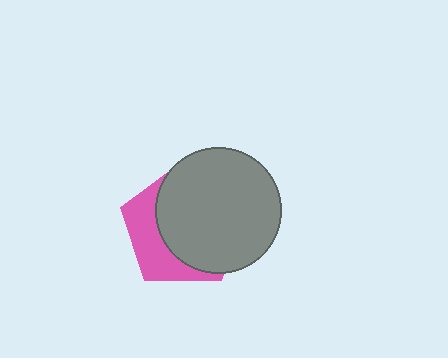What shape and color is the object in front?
The object in front is a gray circle.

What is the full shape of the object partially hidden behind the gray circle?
The partially hidden object is a pink pentagon.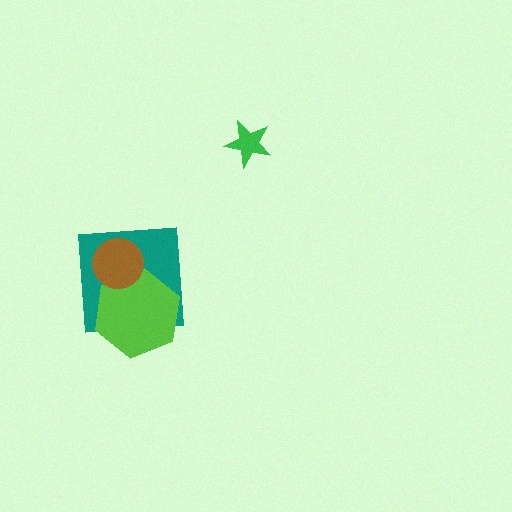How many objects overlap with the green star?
0 objects overlap with the green star.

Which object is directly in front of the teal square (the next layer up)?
The lime hexagon is directly in front of the teal square.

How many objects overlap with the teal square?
2 objects overlap with the teal square.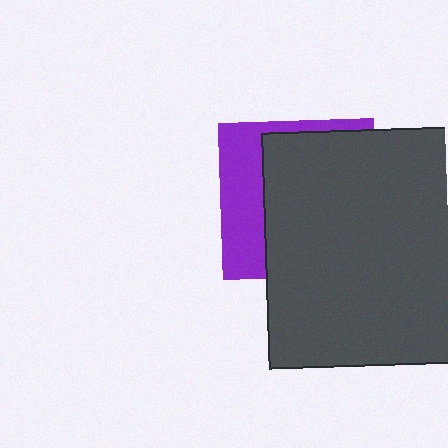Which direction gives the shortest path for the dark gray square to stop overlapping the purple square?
Moving right gives the shortest separation.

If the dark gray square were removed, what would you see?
You would see the complete purple square.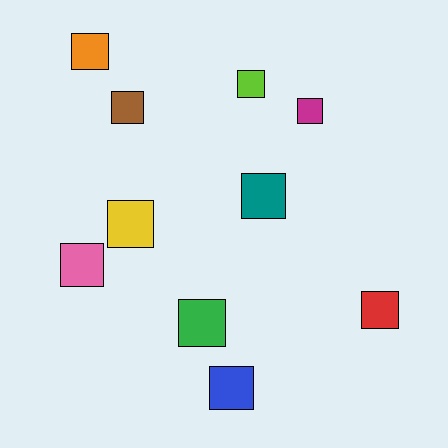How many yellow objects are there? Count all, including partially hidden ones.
There is 1 yellow object.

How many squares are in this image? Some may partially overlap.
There are 10 squares.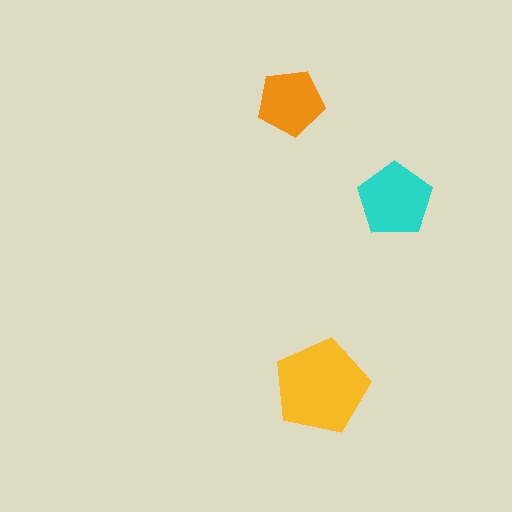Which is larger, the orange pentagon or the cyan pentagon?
The cyan one.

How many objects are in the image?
There are 3 objects in the image.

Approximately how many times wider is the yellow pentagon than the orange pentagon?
About 1.5 times wider.